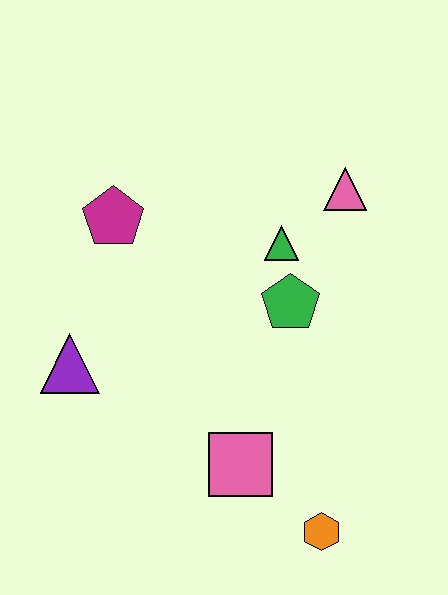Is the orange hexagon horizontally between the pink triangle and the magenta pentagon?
Yes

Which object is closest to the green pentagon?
The green triangle is closest to the green pentagon.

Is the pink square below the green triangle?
Yes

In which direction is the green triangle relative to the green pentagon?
The green triangle is above the green pentagon.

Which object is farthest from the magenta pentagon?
The orange hexagon is farthest from the magenta pentagon.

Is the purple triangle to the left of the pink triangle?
Yes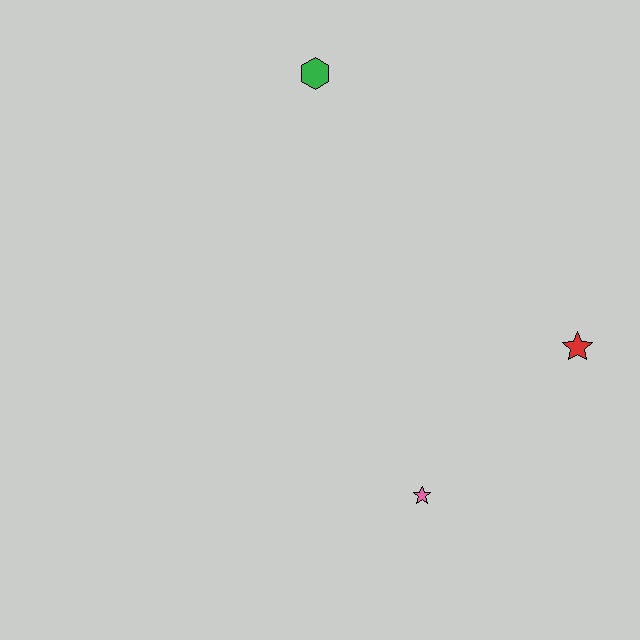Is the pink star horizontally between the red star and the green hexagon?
Yes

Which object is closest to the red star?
The pink star is closest to the red star.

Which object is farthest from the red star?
The green hexagon is farthest from the red star.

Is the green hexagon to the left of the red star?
Yes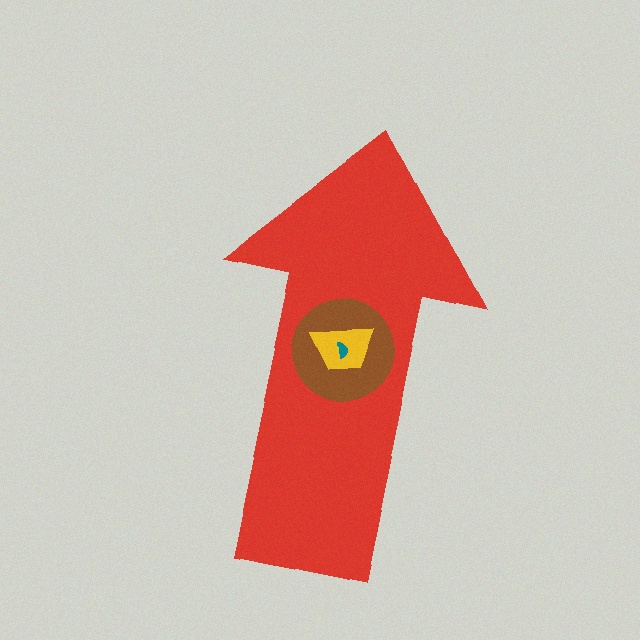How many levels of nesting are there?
4.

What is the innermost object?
The teal semicircle.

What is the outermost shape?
The red arrow.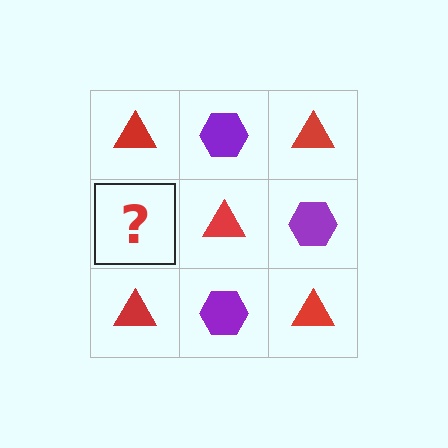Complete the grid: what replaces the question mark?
The question mark should be replaced with a purple hexagon.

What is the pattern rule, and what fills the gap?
The rule is that it alternates red triangle and purple hexagon in a checkerboard pattern. The gap should be filled with a purple hexagon.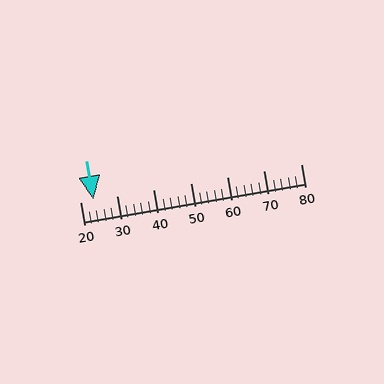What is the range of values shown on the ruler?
The ruler shows values from 20 to 80.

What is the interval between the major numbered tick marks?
The major tick marks are spaced 10 units apart.